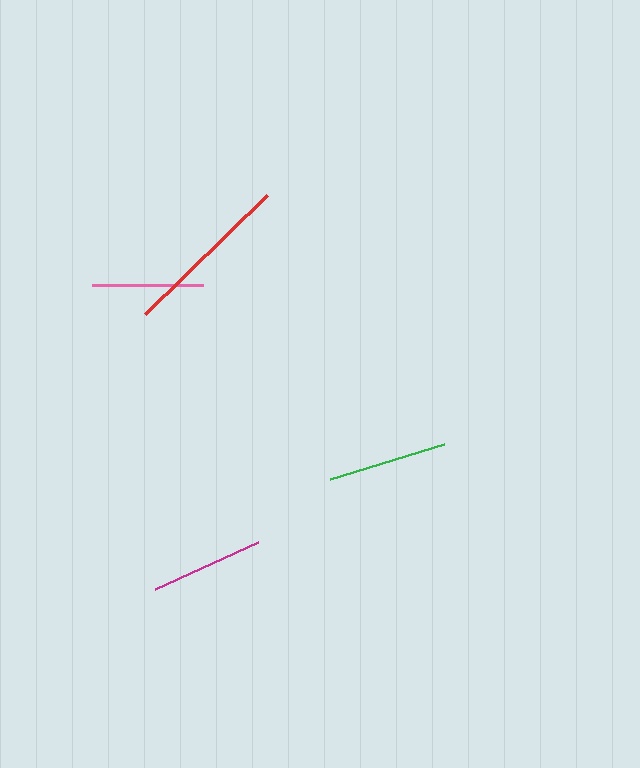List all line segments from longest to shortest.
From longest to shortest: red, green, magenta, pink.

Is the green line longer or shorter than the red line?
The red line is longer than the green line.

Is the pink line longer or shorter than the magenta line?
The magenta line is longer than the pink line.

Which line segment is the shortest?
The pink line is the shortest at approximately 111 pixels.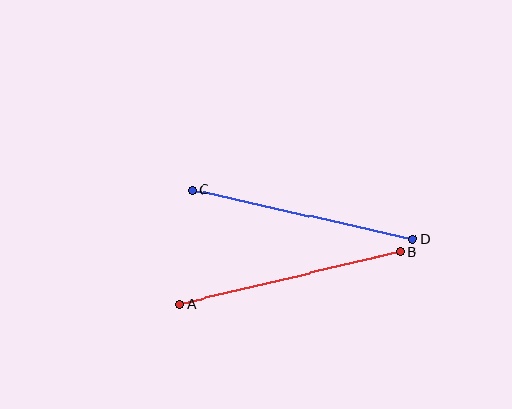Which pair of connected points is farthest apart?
Points A and B are farthest apart.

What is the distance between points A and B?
The distance is approximately 227 pixels.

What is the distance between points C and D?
The distance is approximately 227 pixels.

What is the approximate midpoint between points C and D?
The midpoint is at approximately (303, 214) pixels.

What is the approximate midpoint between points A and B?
The midpoint is at approximately (290, 278) pixels.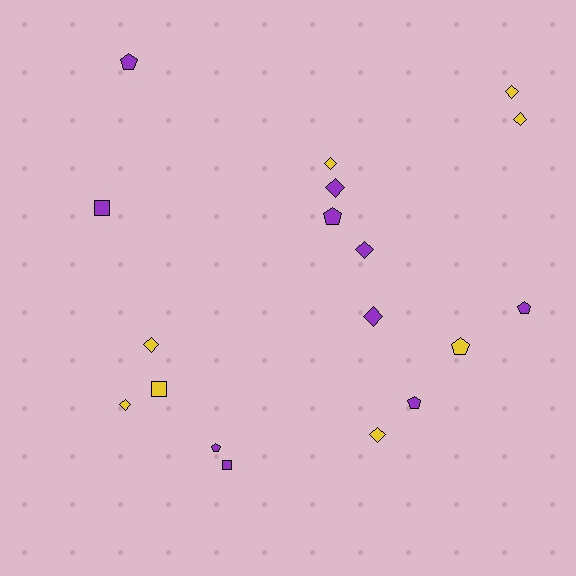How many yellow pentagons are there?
There is 1 yellow pentagon.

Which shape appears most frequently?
Diamond, with 9 objects.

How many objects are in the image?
There are 18 objects.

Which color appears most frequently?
Purple, with 10 objects.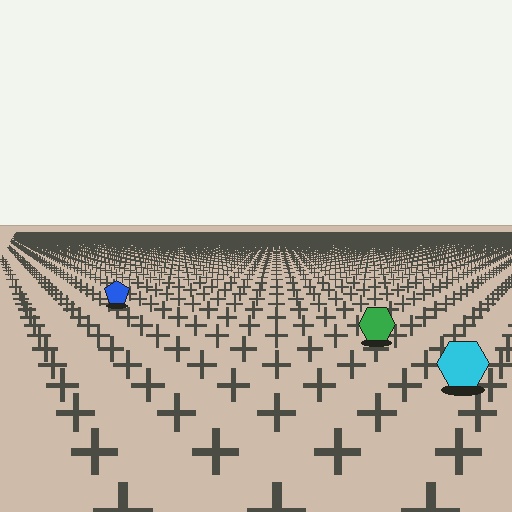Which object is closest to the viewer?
The cyan hexagon is closest. The texture marks near it are larger and more spread out.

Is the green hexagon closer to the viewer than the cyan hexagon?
No. The cyan hexagon is closer — you can tell from the texture gradient: the ground texture is coarser near it.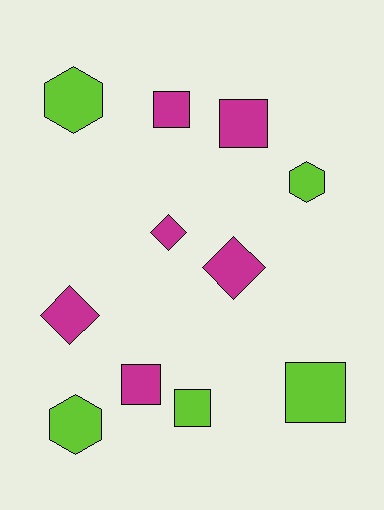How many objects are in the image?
There are 11 objects.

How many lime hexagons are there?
There are 3 lime hexagons.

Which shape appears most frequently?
Square, with 5 objects.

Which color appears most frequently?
Magenta, with 6 objects.